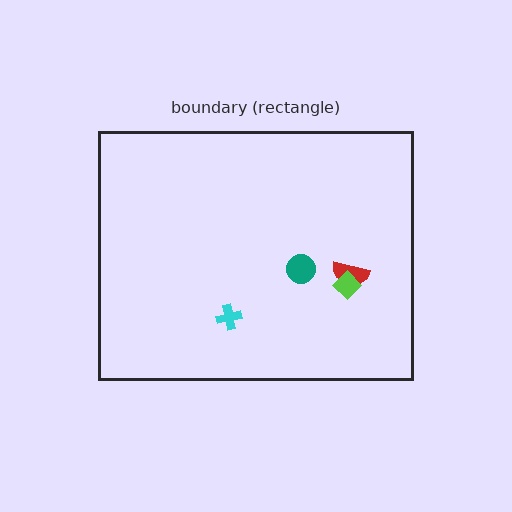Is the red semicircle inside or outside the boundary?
Inside.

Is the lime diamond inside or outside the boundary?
Inside.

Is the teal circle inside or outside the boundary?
Inside.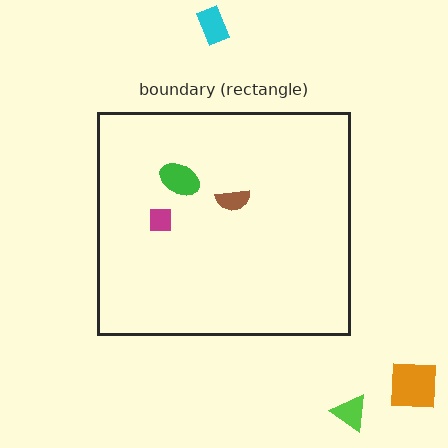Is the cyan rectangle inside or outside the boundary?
Outside.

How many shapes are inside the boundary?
3 inside, 3 outside.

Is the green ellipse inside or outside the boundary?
Inside.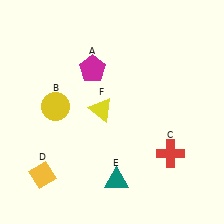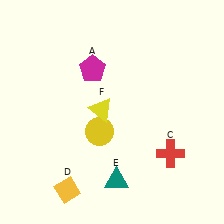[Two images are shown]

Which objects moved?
The objects that moved are: the yellow circle (B), the yellow diamond (D).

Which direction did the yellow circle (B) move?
The yellow circle (B) moved right.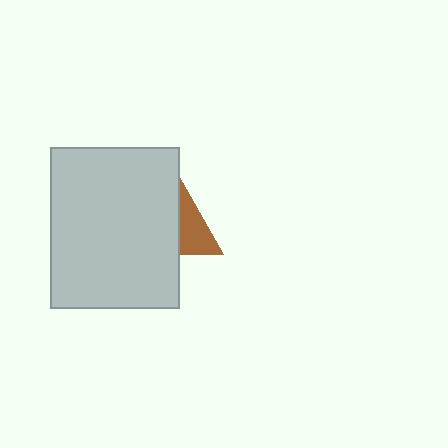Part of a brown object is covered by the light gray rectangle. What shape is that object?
It is a triangle.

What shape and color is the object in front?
The object in front is a light gray rectangle.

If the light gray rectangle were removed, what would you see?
You would see the complete brown triangle.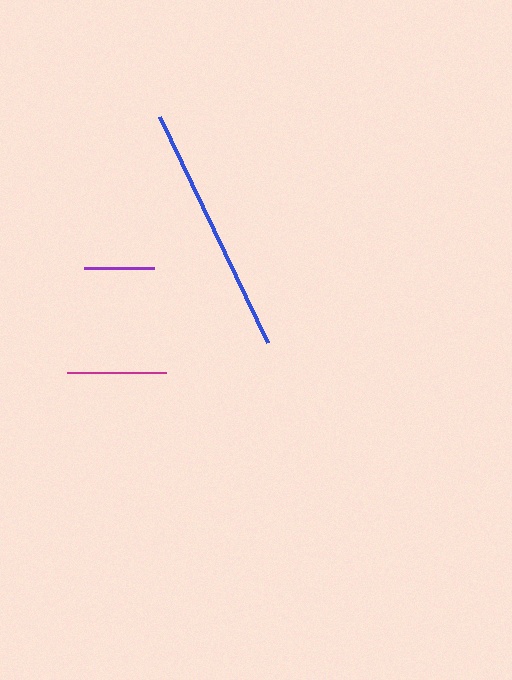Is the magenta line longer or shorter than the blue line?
The blue line is longer than the magenta line.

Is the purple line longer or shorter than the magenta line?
The magenta line is longer than the purple line.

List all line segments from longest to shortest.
From longest to shortest: blue, magenta, purple.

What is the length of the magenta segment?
The magenta segment is approximately 98 pixels long.